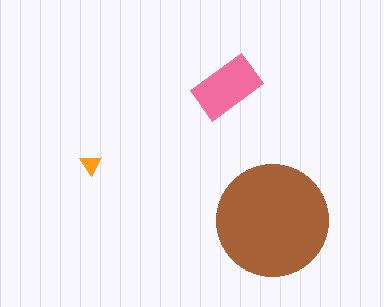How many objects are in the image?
There are 3 objects in the image.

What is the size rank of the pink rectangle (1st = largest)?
2nd.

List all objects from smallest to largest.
The orange triangle, the pink rectangle, the brown circle.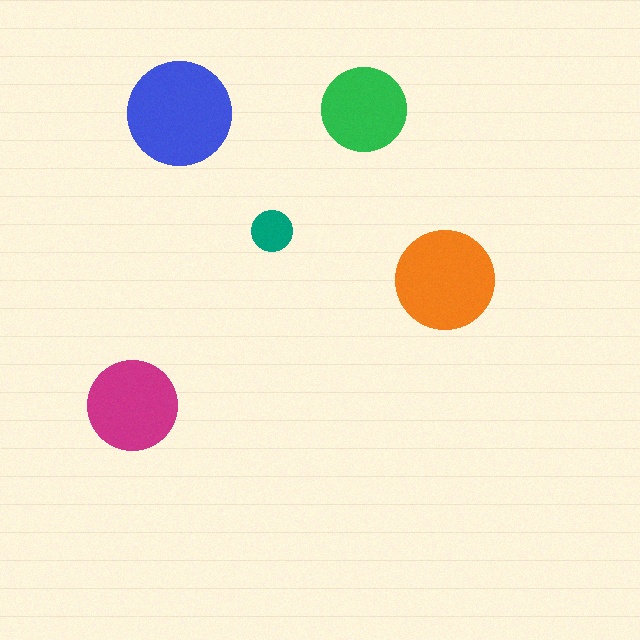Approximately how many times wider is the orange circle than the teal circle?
About 2.5 times wider.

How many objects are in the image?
There are 5 objects in the image.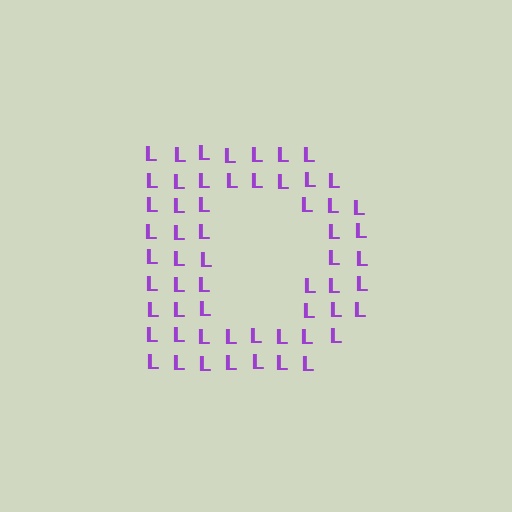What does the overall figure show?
The overall figure shows the letter D.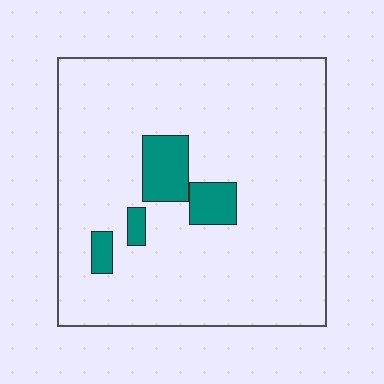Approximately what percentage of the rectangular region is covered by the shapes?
Approximately 10%.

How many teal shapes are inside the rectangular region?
4.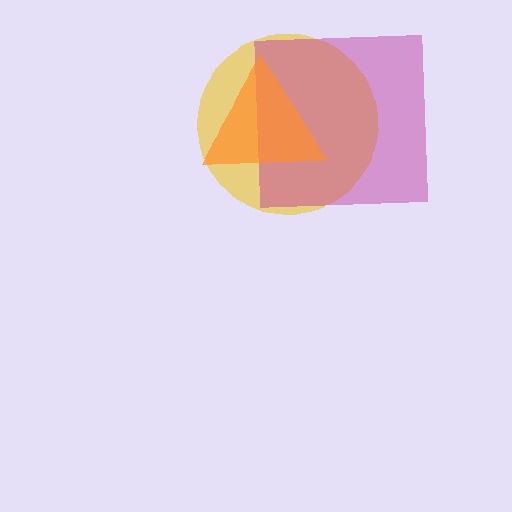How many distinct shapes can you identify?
There are 3 distinct shapes: a yellow circle, a magenta square, an orange triangle.